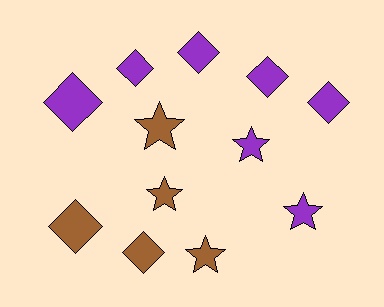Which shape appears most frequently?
Diamond, with 7 objects.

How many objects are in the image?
There are 12 objects.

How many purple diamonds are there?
There are 5 purple diamonds.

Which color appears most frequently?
Purple, with 7 objects.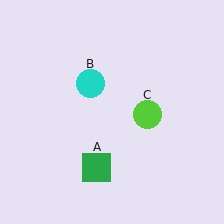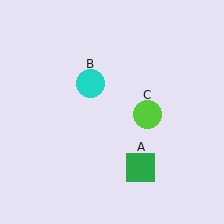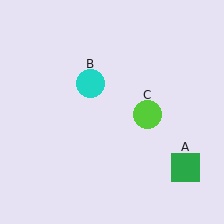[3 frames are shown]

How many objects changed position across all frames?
1 object changed position: green square (object A).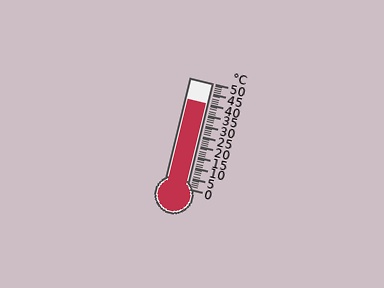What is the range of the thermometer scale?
The thermometer scale ranges from 0°C to 50°C.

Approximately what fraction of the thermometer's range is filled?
The thermometer is filled to approximately 80% of its range.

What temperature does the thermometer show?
The thermometer shows approximately 40°C.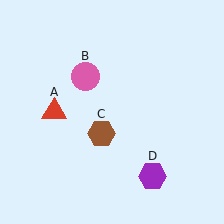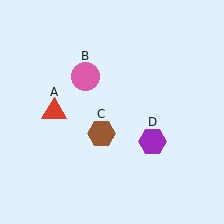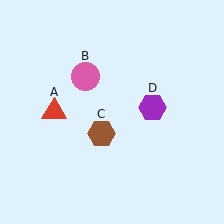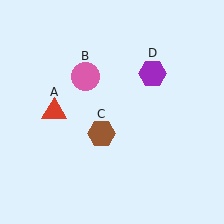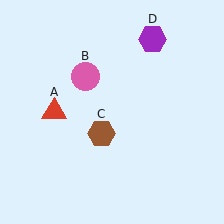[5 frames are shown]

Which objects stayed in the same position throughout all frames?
Red triangle (object A) and pink circle (object B) and brown hexagon (object C) remained stationary.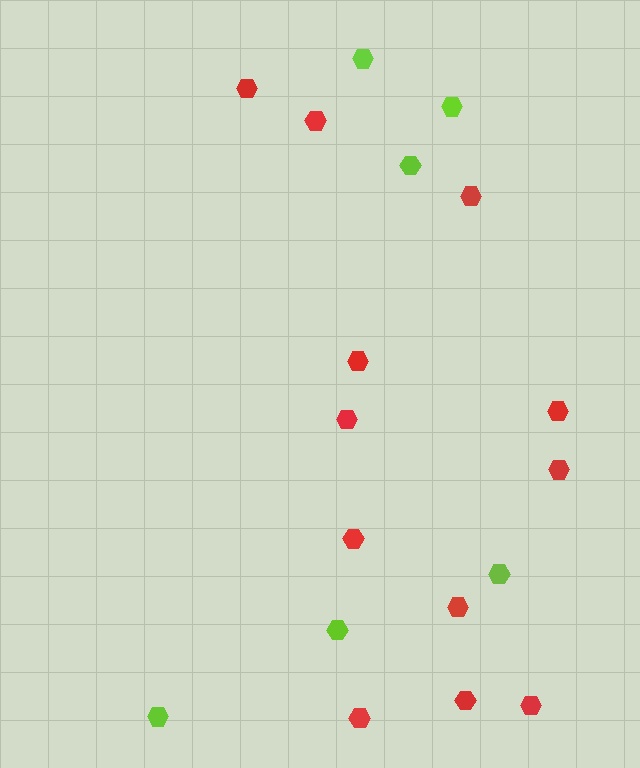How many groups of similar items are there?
There are 2 groups: one group of red hexagons (12) and one group of lime hexagons (6).